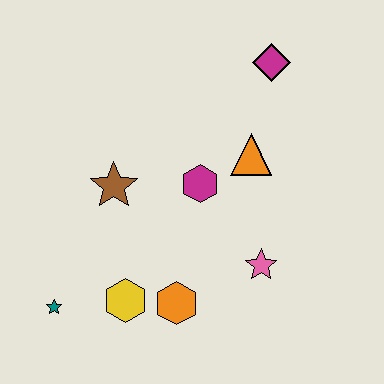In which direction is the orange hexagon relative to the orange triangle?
The orange hexagon is below the orange triangle.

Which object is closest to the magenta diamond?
The orange triangle is closest to the magenta diamond.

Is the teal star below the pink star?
Yes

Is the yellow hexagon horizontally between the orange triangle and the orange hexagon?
No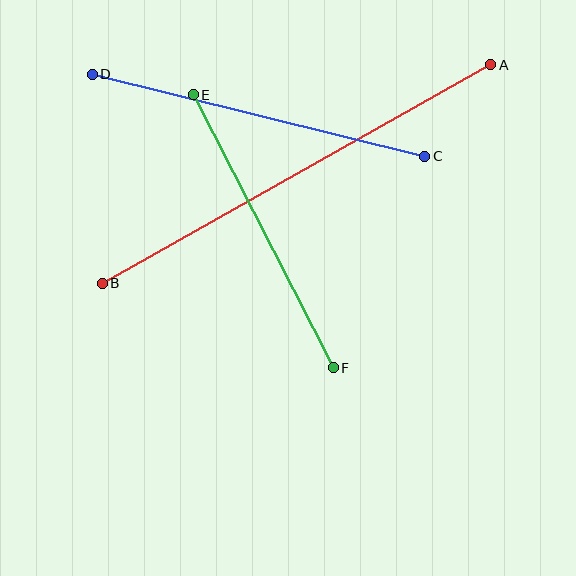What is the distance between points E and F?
The distance is approximately 307 pixels.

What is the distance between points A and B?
The distance is approximately 446 pixels.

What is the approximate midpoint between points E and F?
The midpoint is at approximately (263, 231) pixels.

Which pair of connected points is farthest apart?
Points A and B are farthest apart.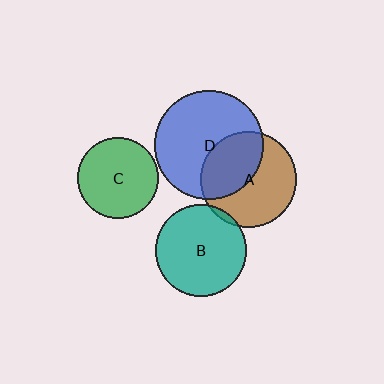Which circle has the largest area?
Circle D (blue).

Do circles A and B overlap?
Yes.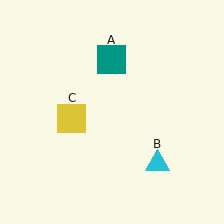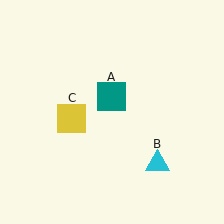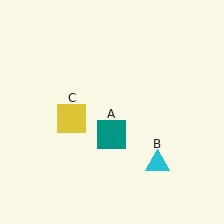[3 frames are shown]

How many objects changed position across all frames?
1 object changed position: teal square (object A).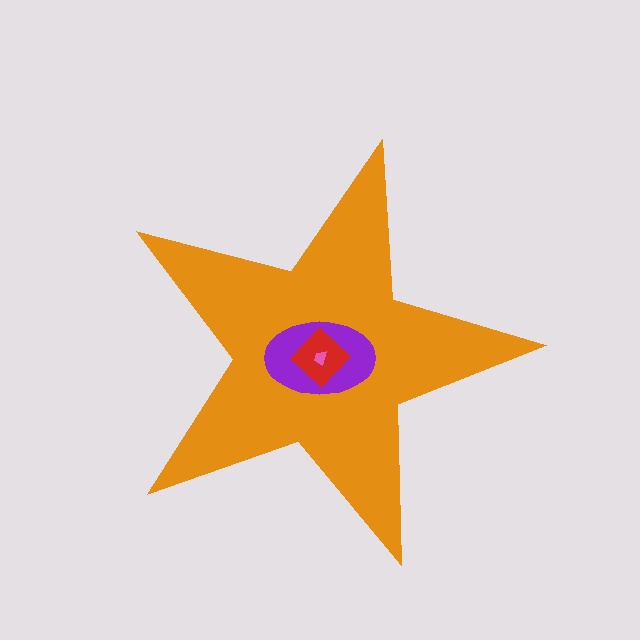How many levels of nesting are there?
4.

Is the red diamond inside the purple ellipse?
Yes.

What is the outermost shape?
The orange star.